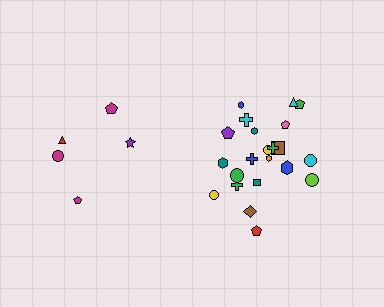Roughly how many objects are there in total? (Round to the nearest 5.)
Roughly 25 objects in total.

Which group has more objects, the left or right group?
The right group.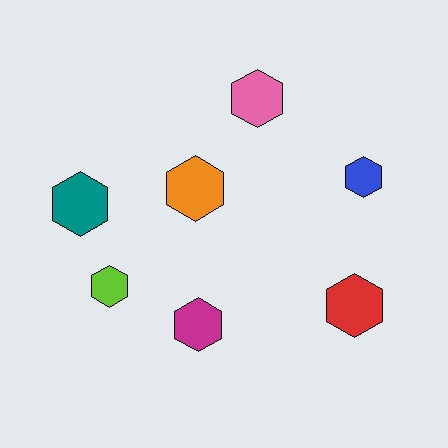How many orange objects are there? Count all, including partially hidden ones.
There is 1 orange object.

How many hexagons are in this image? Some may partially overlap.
There are 7 hexagons.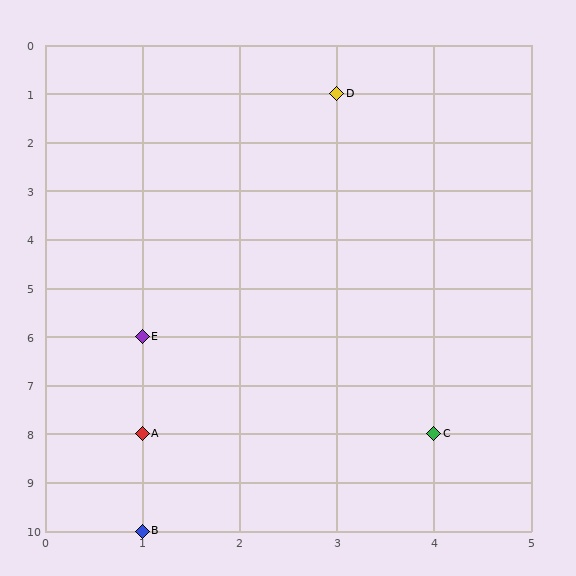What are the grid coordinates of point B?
Point B is at grid coordinates (1, 10).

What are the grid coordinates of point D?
Point D is at grid coordinates (3, 1).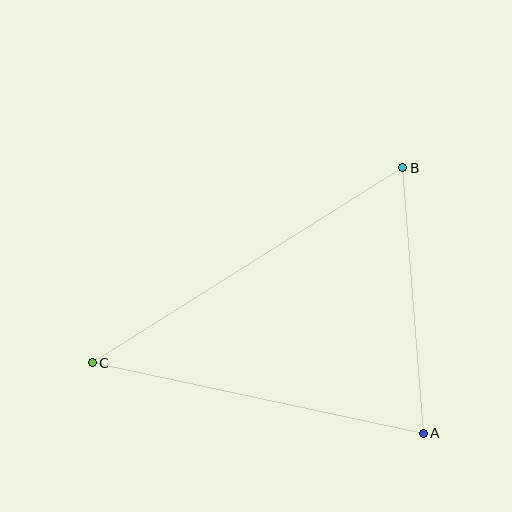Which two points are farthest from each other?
Points B and C are farthest from each other.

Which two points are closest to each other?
Points A and B are closest to each other.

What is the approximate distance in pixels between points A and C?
The distance between A and C is approximately 338 pixels.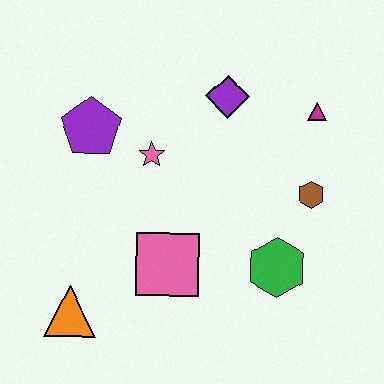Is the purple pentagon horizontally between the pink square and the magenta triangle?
No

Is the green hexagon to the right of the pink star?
Yes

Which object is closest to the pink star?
The purple pentagon is closest to the pink star.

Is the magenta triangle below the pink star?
No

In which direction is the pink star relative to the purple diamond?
The pink star is to the left of the purple diamond.